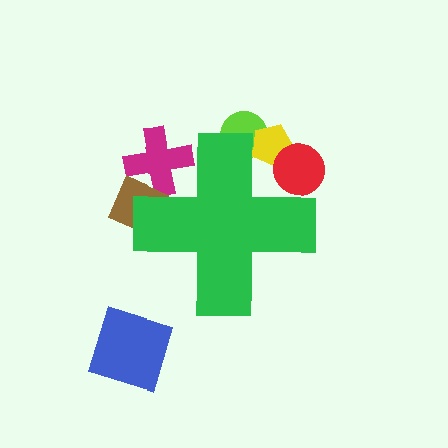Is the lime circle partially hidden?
Yes, the lime circle is partially hidden behind the green cross.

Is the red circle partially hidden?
Yes, the red circle is partially hidden behind the green cross.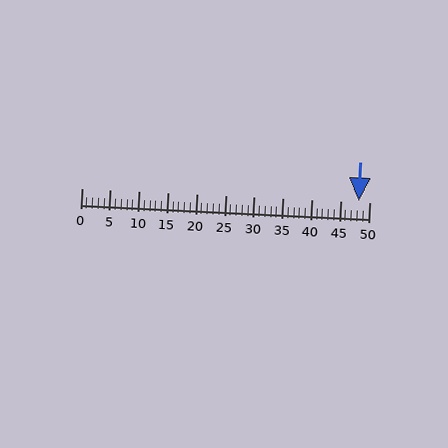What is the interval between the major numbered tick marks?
The major tick marks are spaced 5 units apart.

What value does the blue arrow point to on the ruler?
The blue arrow points to approximately 48.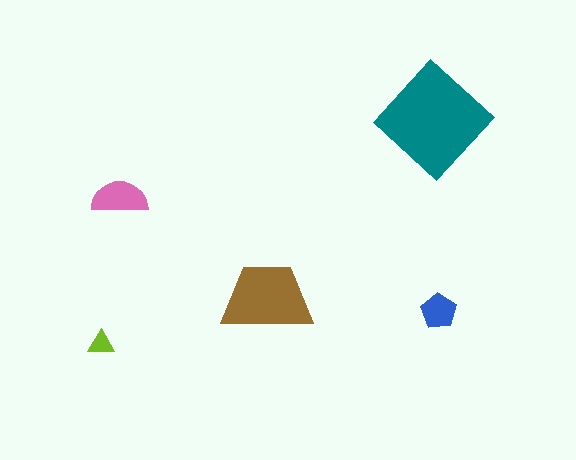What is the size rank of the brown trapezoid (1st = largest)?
2nd.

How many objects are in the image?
There are 5 objects in the image.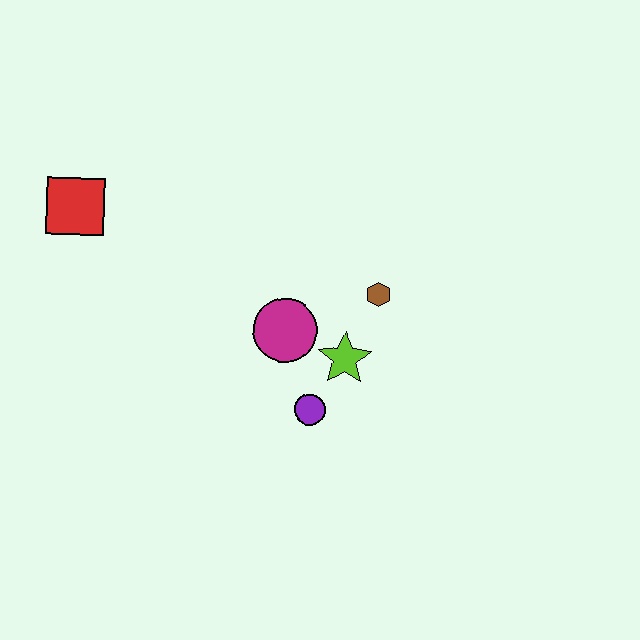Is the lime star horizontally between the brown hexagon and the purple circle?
Yes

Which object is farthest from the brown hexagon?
The red square is farthest from the brown hexagon.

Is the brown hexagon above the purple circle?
Yes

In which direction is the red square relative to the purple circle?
The red square is to the left of the purple circle.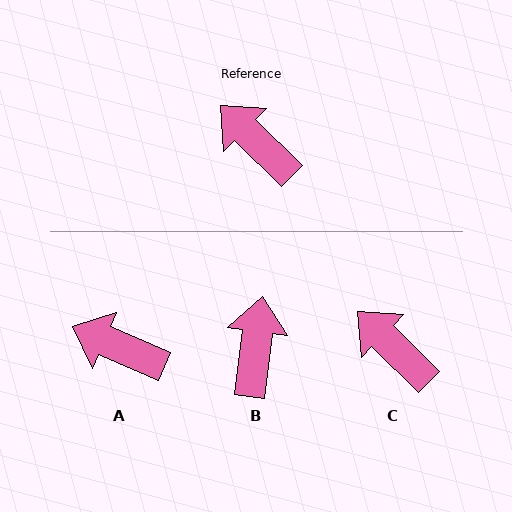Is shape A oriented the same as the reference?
No, it is off by about 21 degrees.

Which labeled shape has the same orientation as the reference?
C.